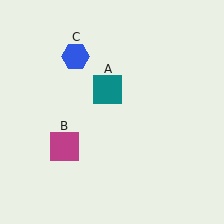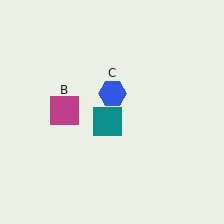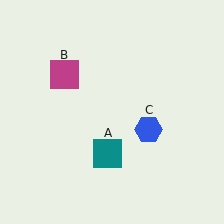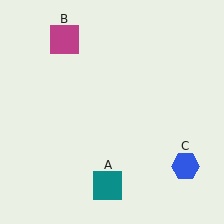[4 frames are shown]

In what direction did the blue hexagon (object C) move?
The blue hexagon (object C) moved down and to the right.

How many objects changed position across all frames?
3 objects changed position: teal square (object A), magenta square (object B), blue hexagon (object C).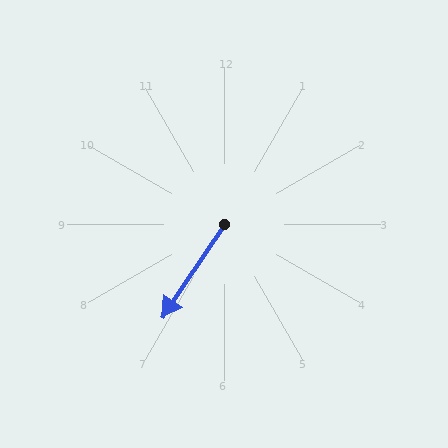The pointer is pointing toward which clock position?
Roughly 7 o'clock.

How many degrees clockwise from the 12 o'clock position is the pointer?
Approximately 214 degrees.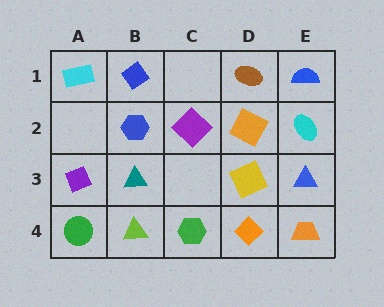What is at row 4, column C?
A green hexagon.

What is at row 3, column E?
A blue triangle.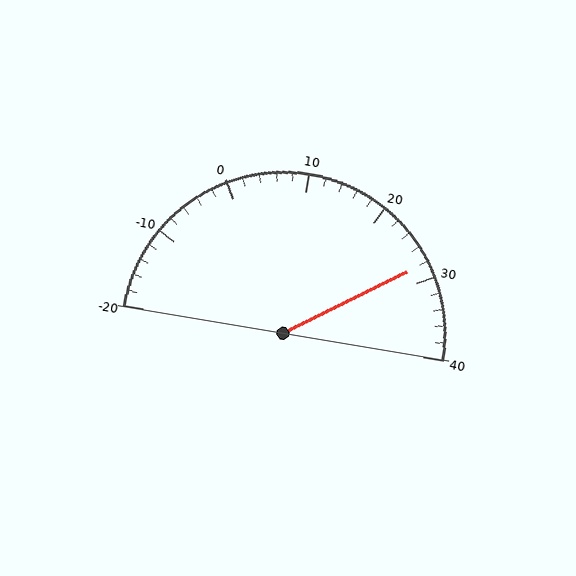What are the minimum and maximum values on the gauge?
The gauge ranges from -20 to 40.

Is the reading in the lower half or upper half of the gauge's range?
The reading is in the upper half of the range (-20 to 40).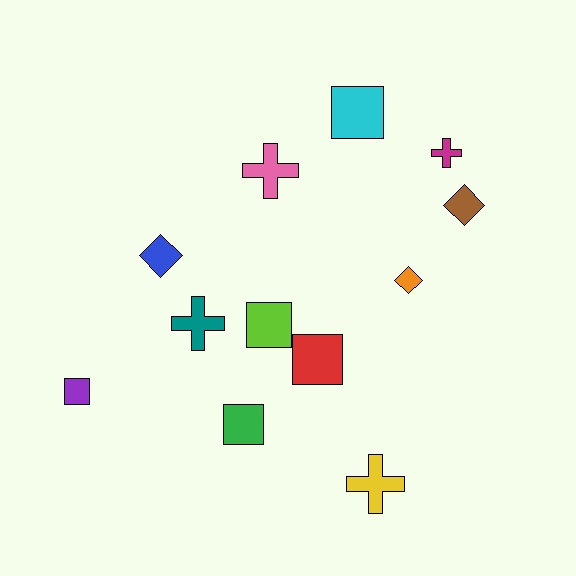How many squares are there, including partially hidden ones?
There are 5 squares.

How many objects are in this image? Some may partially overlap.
There are 12 objects.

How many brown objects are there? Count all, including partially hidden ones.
There is 1 brown object.